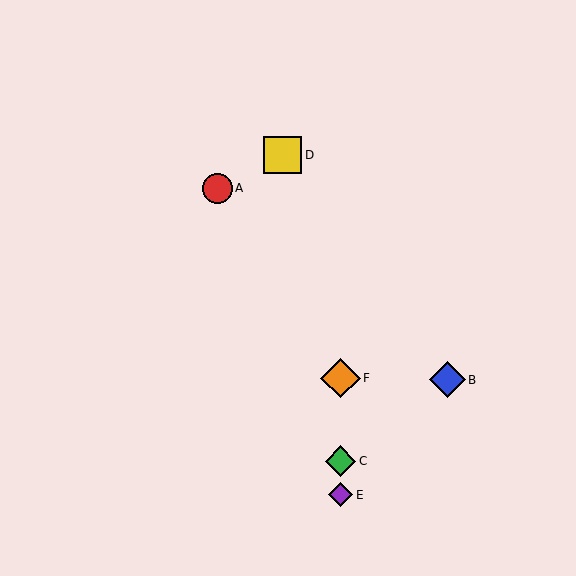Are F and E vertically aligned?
Yes, both are at x≈341.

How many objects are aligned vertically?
3 objects (C, E, F) are aligned vertically.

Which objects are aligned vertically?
Objects C, E, F are aligned vertically.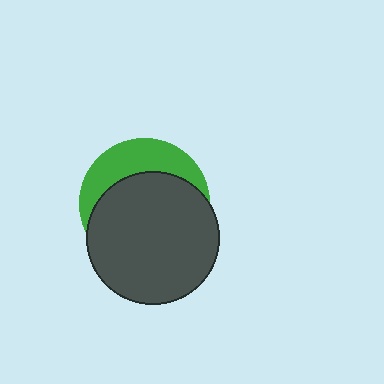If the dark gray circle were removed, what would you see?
You would see the complete green circle.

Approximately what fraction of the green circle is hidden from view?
Roughly 68% of the green circle is hidden behind the dark gray circle.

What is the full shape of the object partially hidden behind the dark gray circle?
The partially hidden object is a green circle.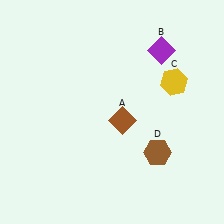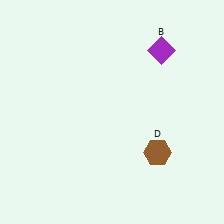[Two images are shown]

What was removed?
The yellow hexagon (C), the brown diamond (A) were removed in Image 2.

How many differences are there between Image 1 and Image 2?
There are 2 differences between the two images.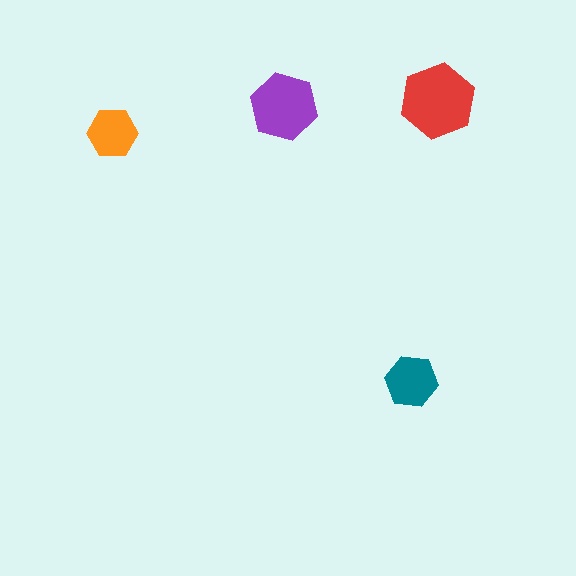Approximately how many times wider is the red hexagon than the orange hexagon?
About 1.5 times wider.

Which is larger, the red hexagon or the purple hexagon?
The red one.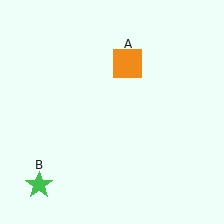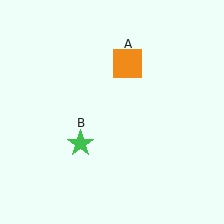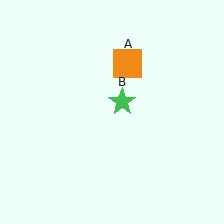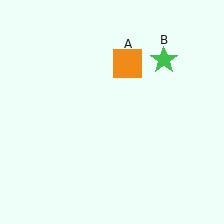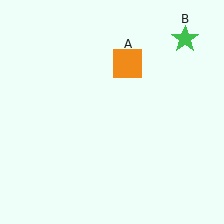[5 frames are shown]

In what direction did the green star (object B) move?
The green star (object B) moved up and to the right.